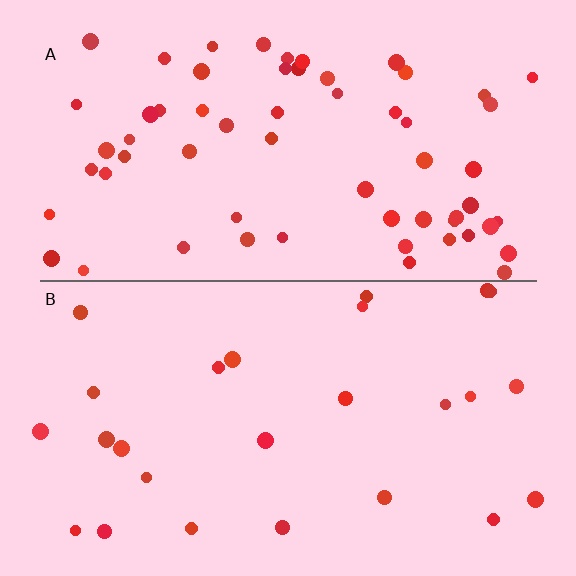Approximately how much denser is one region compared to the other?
Approximately 2.3× — region A over region B.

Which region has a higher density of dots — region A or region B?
A (the top).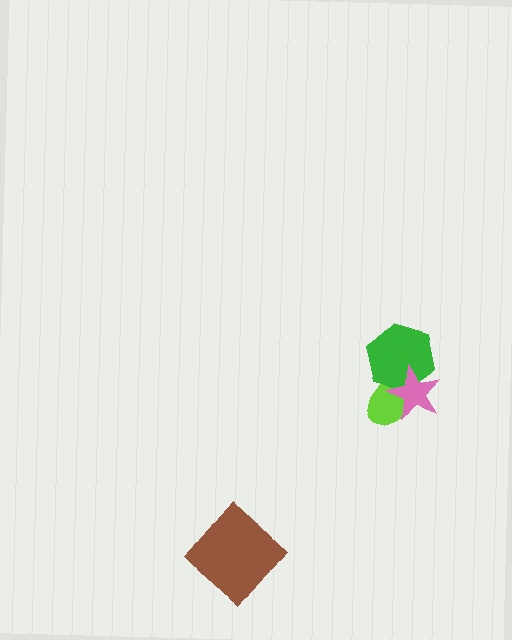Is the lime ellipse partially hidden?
Yes, it is partially covered by another shape.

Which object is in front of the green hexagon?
The pink star is in front of the green hexagon.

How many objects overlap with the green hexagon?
2 objects overlap with the green hexagon.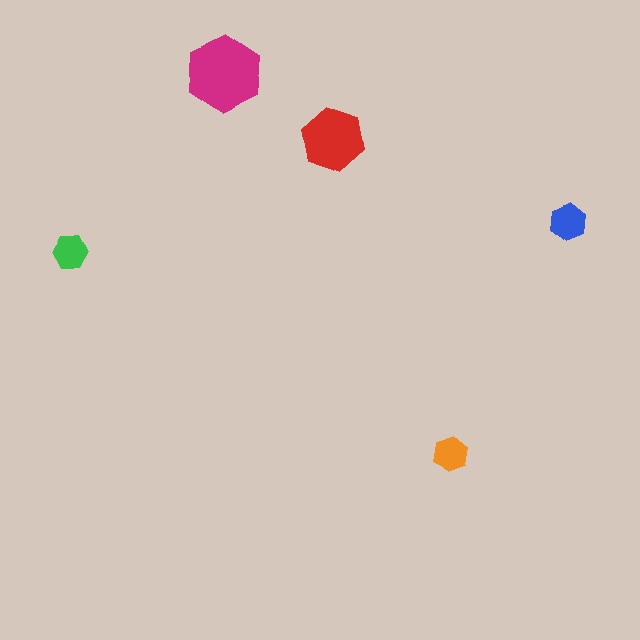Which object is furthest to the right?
The blue hexagon is rightmost.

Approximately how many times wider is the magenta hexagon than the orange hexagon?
About 2 times wider.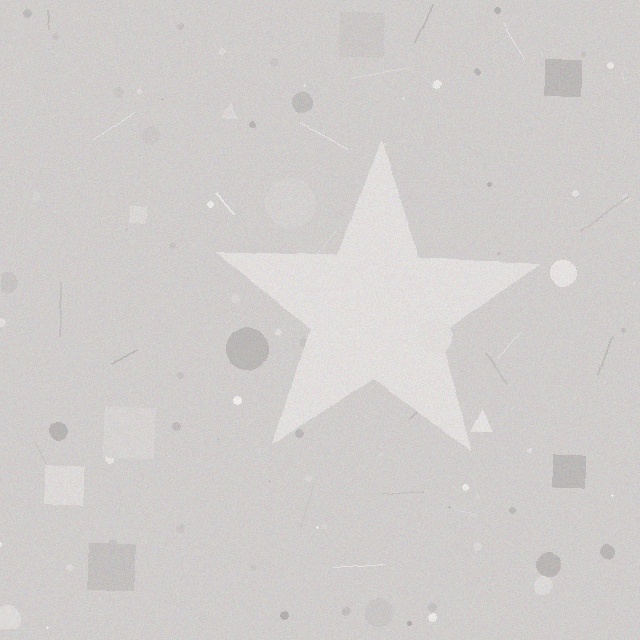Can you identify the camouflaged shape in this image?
The camouflaged shape is a star.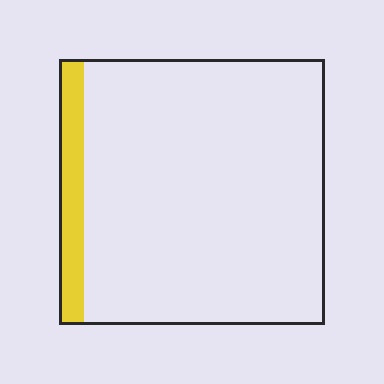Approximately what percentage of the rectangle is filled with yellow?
Approximately 10%.